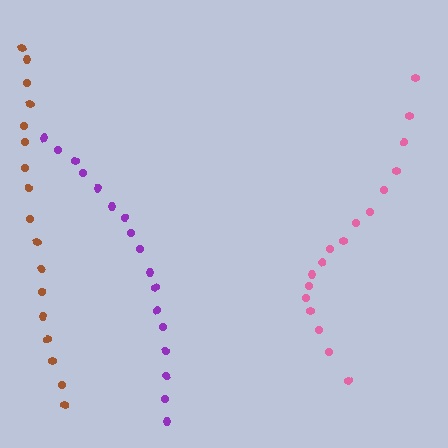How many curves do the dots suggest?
There are 3 distinct paths.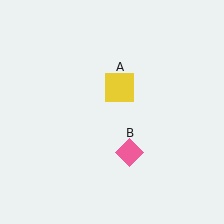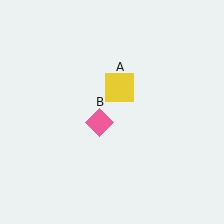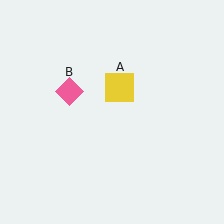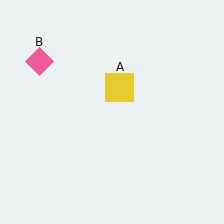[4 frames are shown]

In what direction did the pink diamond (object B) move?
The pink diamond (object B) moved up and to the left.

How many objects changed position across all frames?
1 object changed position: pink diamond (object B).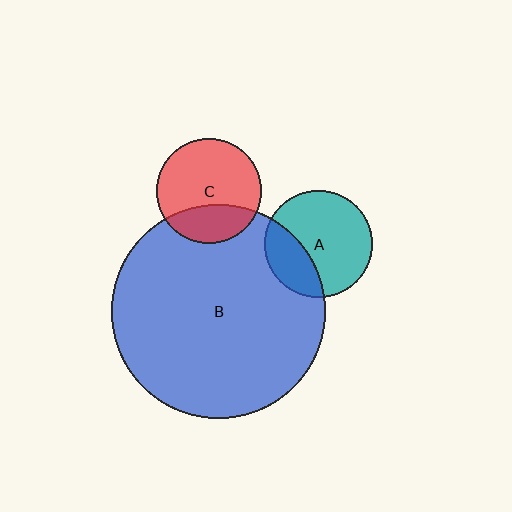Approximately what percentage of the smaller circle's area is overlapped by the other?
Approximately 30%.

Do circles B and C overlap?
Yes.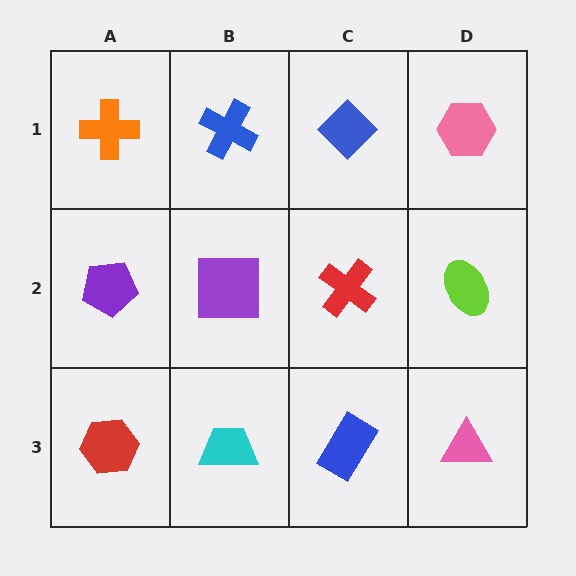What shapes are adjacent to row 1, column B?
A purple square (row 2, column B), an orange cross (row 1, column A), a blue diamond (row 1, column C).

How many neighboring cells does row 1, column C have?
3.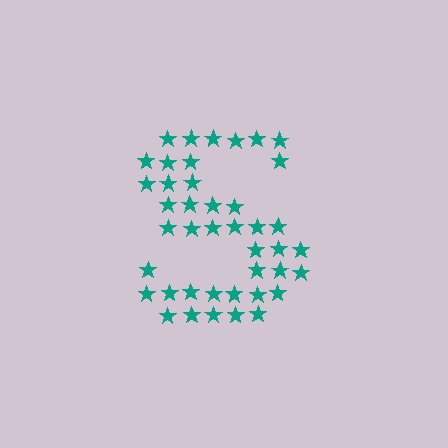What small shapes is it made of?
It is made of small stars.